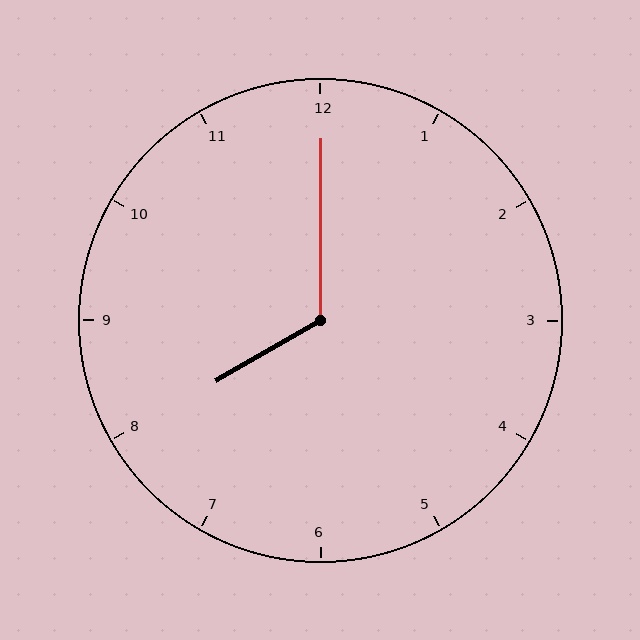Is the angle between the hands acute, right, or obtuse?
It is obtuse.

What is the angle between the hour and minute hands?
Approximately 120 degrees.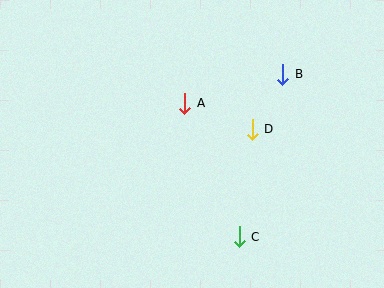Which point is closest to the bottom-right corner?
Point C is closest to the bottom-right corner.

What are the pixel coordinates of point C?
Point C is at (239, 237).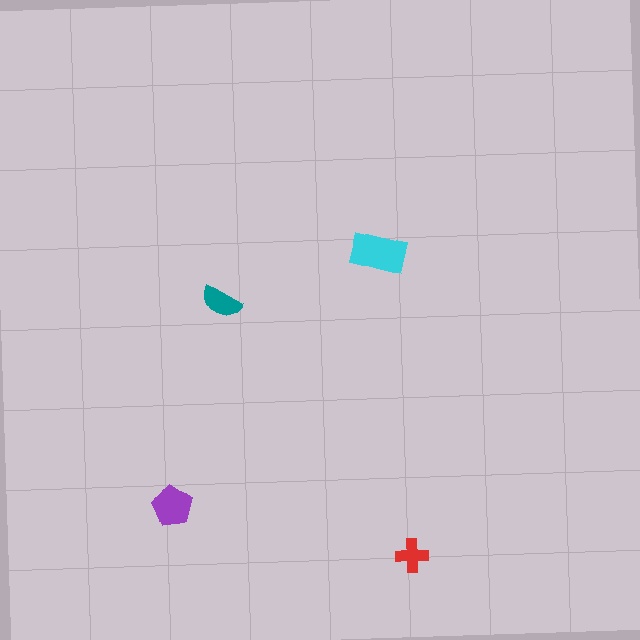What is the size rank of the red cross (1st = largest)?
4th.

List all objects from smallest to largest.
The red cross, the teal semicircle, the purple pentagon, the cyan rectangle.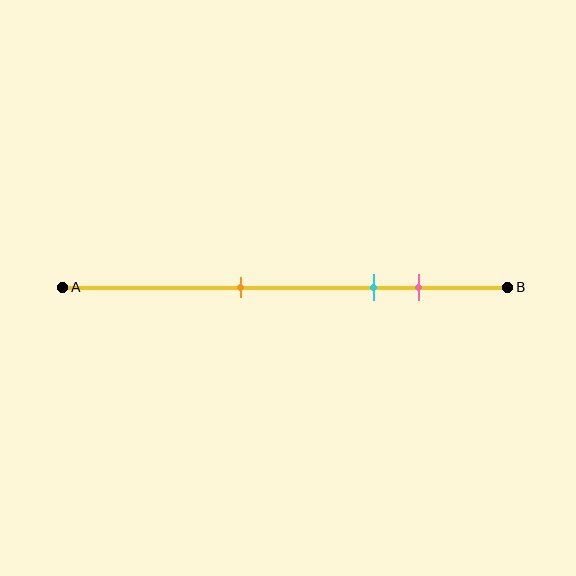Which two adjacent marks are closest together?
The cyan and pink marks are the closest adjacent pair.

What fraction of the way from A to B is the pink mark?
The pink mark is approximately 80% (0.8) of the way from A to B.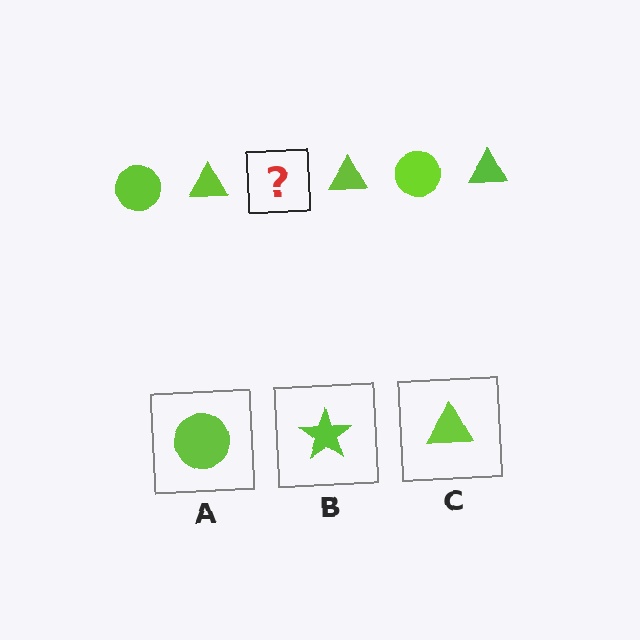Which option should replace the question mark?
Option A.